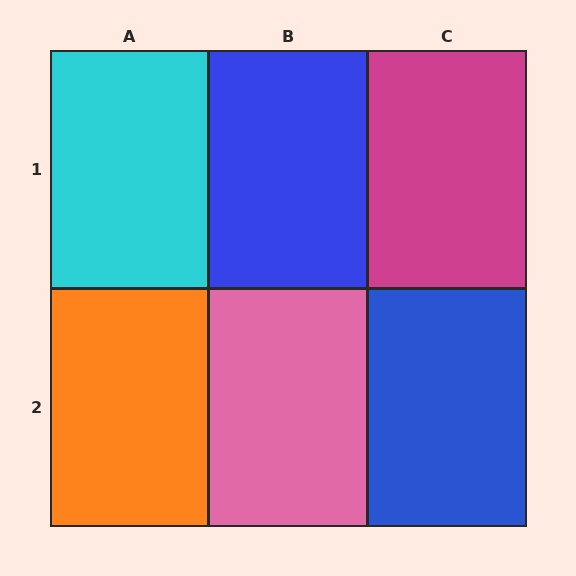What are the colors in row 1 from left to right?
Cyan, blue, magenta.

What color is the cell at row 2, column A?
Orange.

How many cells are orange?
1 cell is orange.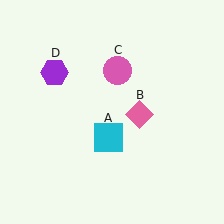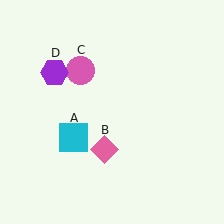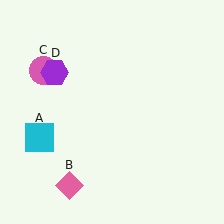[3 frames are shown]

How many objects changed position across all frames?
3 objects changed position: cyan square (object A), pink diamond (object B), pink circle (object C).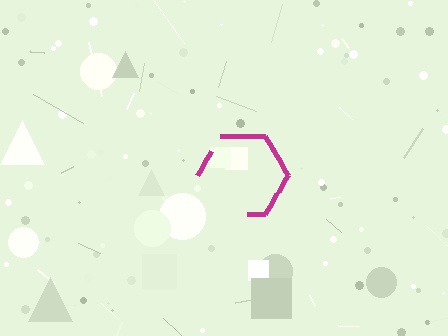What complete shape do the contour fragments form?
The contour fragments form a hexagon.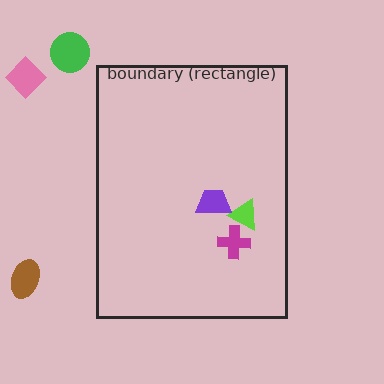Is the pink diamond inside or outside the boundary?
Outside.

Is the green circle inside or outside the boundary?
Outside.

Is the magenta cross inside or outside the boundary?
Inside.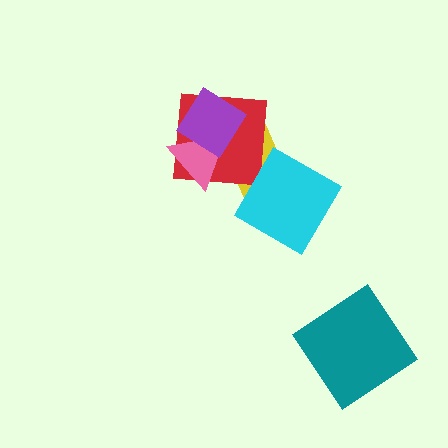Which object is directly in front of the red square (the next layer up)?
The pink triangle is directly in front of the red square.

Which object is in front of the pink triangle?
The purple diamond is in front of the pink triangle.